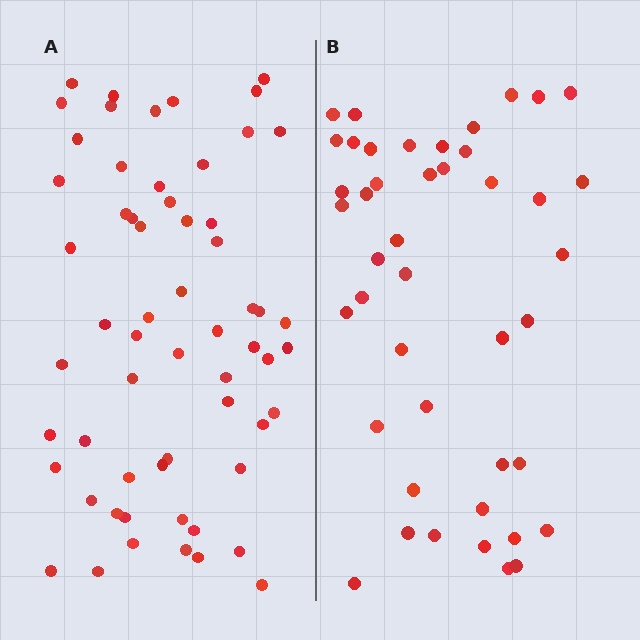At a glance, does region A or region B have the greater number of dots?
Region A (the left region) has more dots.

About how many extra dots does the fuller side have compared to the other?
Region A has approximately 15 more dots than region B.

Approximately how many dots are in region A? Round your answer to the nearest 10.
About 60 dots.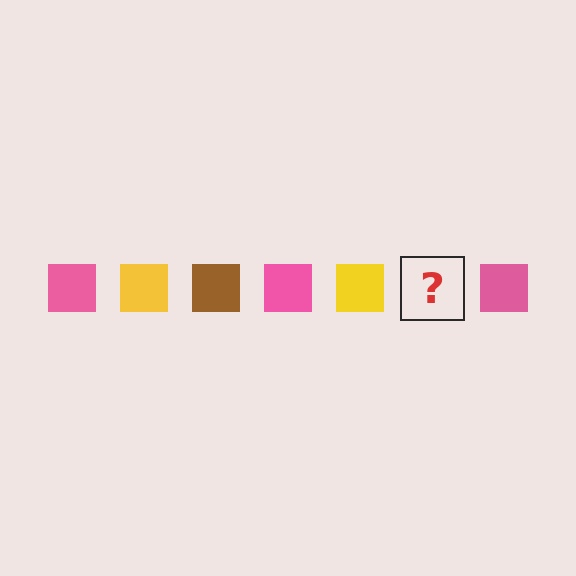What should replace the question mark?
The question mark should be replaced with a brown square.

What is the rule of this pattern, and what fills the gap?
The rule is that the pattern cycles through pink, yellow, brown squares. The gap should be filled with a brown square.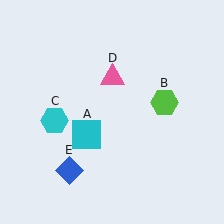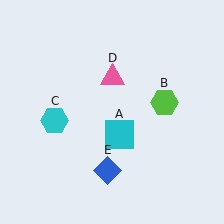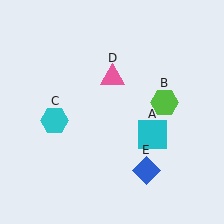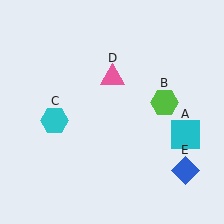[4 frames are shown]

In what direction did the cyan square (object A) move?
The cyan square (object A) moved right.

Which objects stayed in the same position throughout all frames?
Lime hexagon (object B) and cyan hexagon (object C) and pink triangle (object D) remained stationary.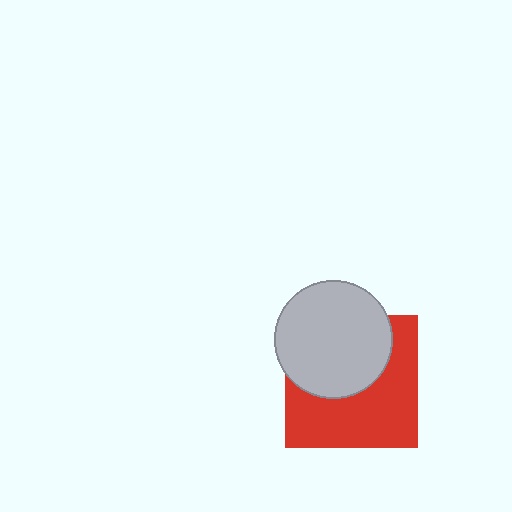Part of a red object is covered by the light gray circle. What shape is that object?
It is a square.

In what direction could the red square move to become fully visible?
The red square could move down. That would shift it out from behind the light gray circle entirely.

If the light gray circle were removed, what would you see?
You would see the complete red square.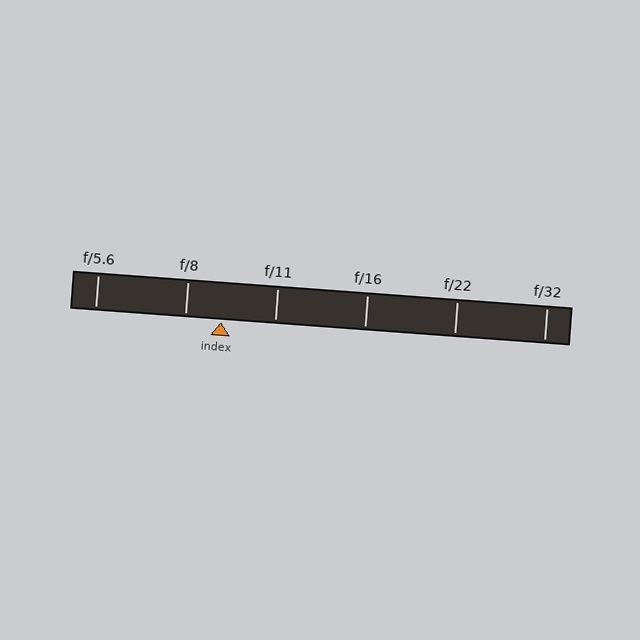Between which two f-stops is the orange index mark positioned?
The index mark is between f/8 and f/11.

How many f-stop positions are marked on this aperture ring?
There are 6 f-stop positions marked.